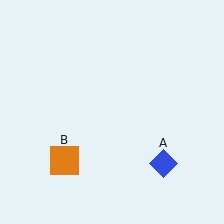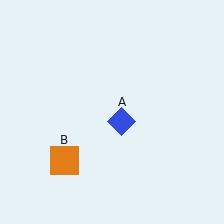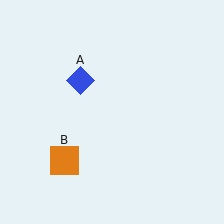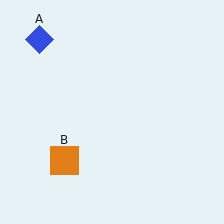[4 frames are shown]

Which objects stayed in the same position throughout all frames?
Orange square (object B) remained stationary.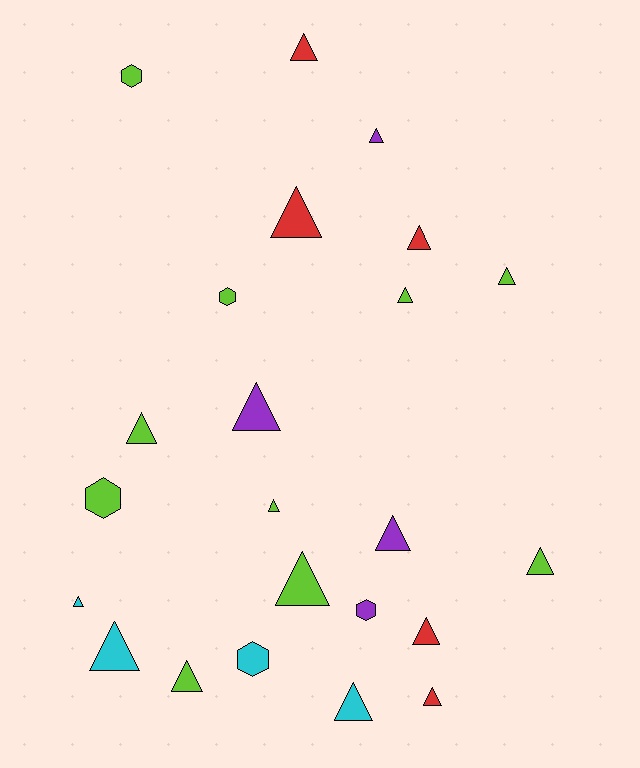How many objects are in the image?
There are 23 objects.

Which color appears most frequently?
Lime, with 10 objects.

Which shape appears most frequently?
Triangle, with 18 objects.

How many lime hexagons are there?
There are 3 lime hexagons.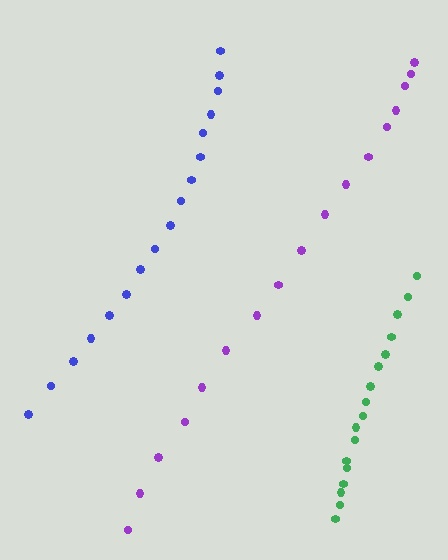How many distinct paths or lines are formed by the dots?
There are 3 distinct paths.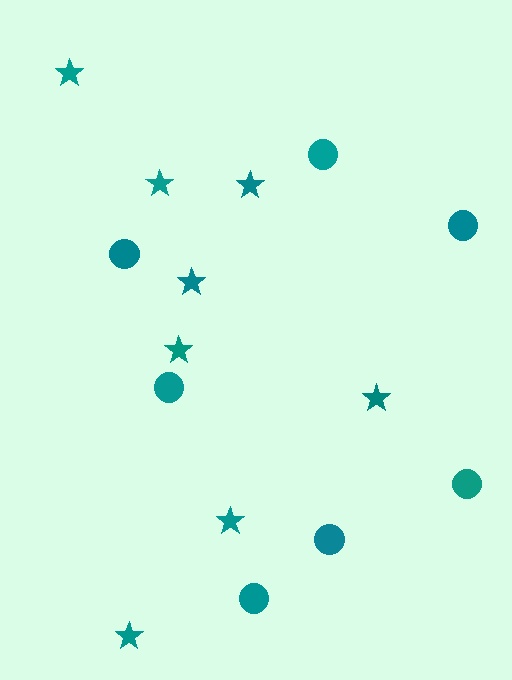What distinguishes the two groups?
There are 2 groups: one group of stars (8) and one group of circles (7).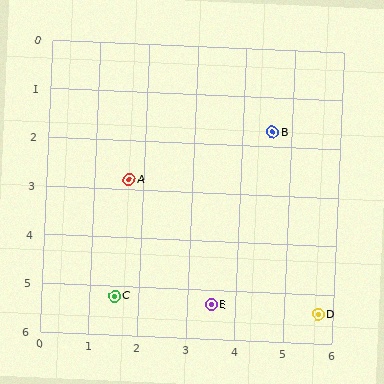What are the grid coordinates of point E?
Point E is at approximately (3.5, 5.3).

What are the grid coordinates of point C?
Point C is at approximately (1.5, 5.2).